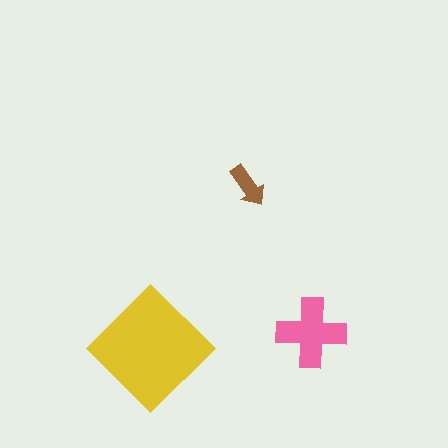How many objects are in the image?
There are 3 objects in the image.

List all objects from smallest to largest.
The brown arrow, the pink cross, the yellow diamond.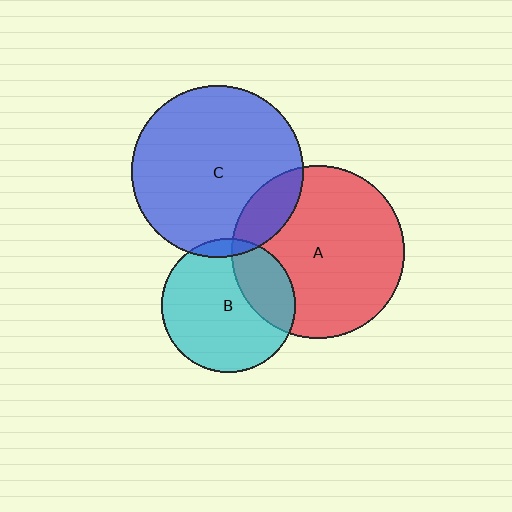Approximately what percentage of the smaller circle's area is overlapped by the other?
Approximately 5%.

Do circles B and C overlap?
Yes.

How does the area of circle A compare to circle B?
Approximately 1.7 times.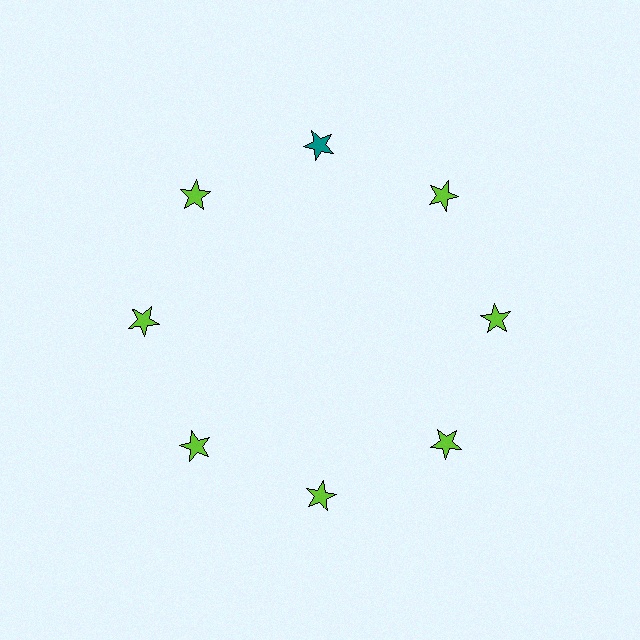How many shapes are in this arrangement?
There are 8 shapes arranged in a ring pattern.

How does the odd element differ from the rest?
It has a different color: teal instead of lime.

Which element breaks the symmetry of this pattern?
The teal star at roughly the 12 o'clock position breaks the symmetry. All other shapes are lime stars.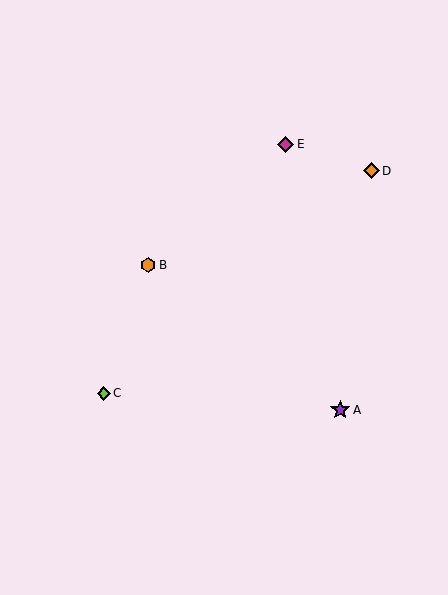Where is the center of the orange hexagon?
The center of the orange hexagon is at (148, 265).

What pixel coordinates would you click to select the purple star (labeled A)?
Click at (340, 410) to select the purple star A.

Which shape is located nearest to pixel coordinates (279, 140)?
The magenta diamond (labeled E) at (286, 144) is nearest to that location.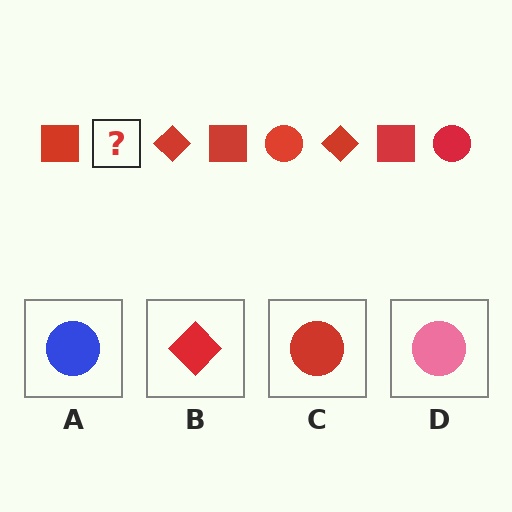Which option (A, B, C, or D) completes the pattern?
C.